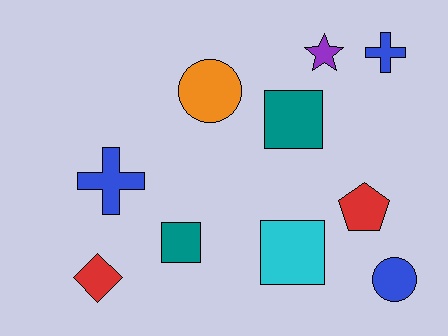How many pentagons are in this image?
There is 1 pentagon.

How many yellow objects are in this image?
There are no yellow objects.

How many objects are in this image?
There are 10 objects.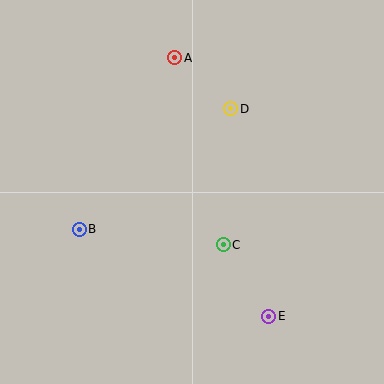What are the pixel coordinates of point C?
Point C is at (223, 245).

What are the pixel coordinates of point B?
Point B is at (79, 229).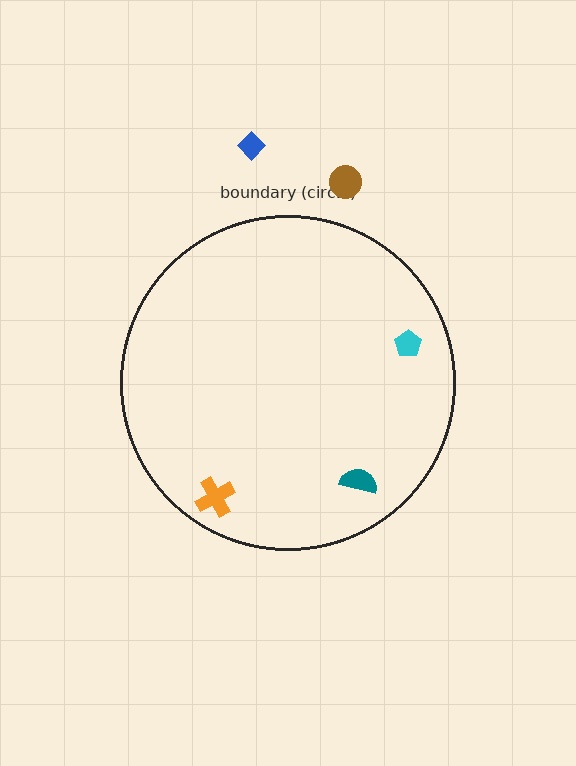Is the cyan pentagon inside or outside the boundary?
Inside.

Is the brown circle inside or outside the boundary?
Outside.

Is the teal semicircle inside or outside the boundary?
Inside.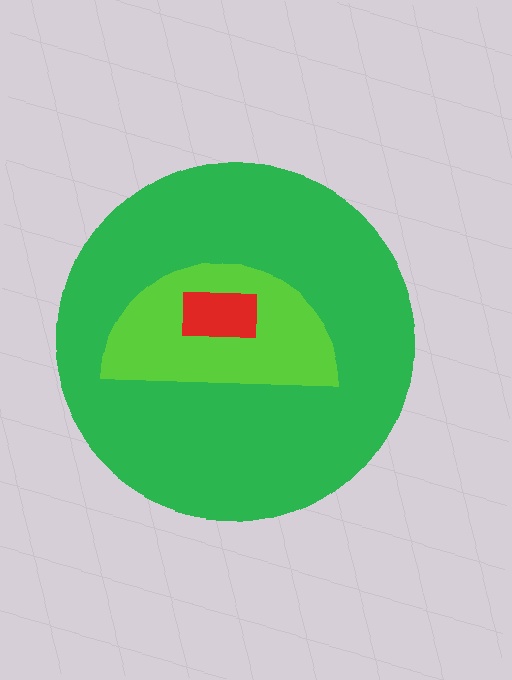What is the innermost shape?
The red rectangle.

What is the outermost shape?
The green circle.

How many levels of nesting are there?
3.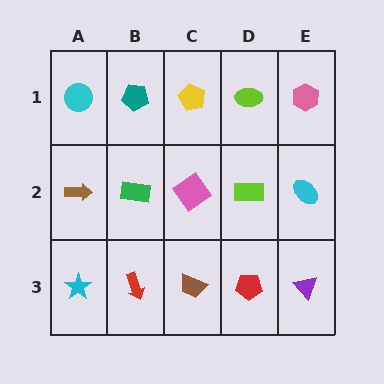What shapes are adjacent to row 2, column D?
A lime ellipse (row 1, column D), a red pentagon (row 3, column D), a pink diamond (row 2, column C), a cyan ellipse (row 2, column E).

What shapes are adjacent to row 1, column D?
A lime rectangle (row 2, column D), a yellow pentagon (row 1, column C), a pink hexagon (row 1, column E).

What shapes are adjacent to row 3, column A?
A brown arrow (row 2, column A), a red arrow (row 3, column B).